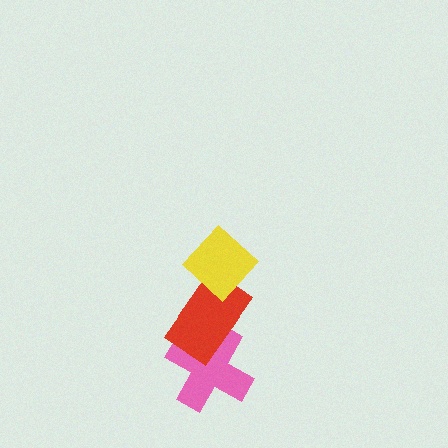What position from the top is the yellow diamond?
The yellow diamond is 1st from the top.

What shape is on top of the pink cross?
The red rectangle is on top of the pink cross.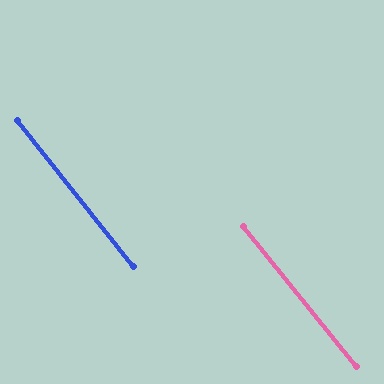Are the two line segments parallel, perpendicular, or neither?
Parallel — their directions differ by only 0.5°.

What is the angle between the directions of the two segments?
Approximately 0 degrees.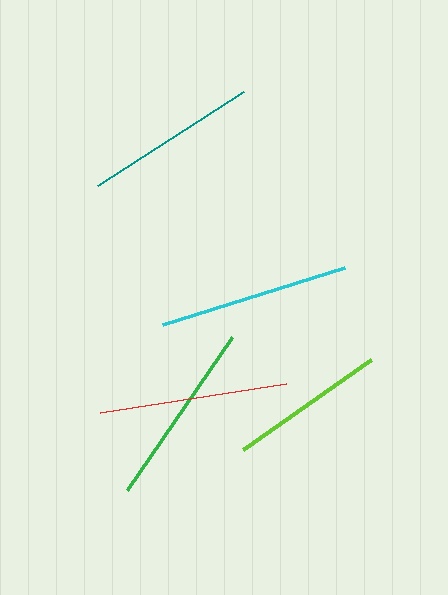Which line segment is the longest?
The cyan line is the longest at approximately 191 pixels.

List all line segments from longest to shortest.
From longest to shortest: cyan, red, green, teal, lime.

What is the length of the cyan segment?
The cyan segment is approximately 191 pixels long.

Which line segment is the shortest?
The lime line is the shortest at approximately 156 pixels.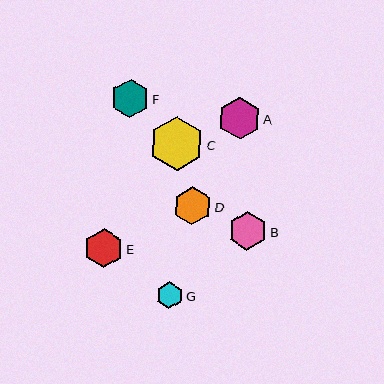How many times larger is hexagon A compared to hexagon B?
Hexagon A is approximately 1.1 times the size of hexagon B.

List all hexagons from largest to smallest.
From largest to smallest: C, A, E, B, D, F, G.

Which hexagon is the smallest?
Hexagon G is the smallest with a size of approximately 27 pixels.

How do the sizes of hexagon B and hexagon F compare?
Hexagon B and hexagon F are approximately the same size.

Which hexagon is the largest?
Hexagon C is the largest with a size of approximately 54 pixels.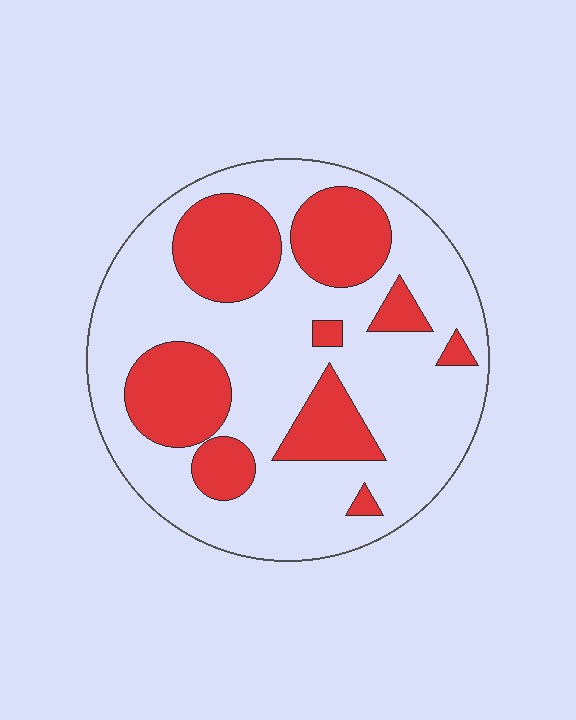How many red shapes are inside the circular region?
9.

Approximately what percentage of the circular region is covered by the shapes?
Approximately 30%.